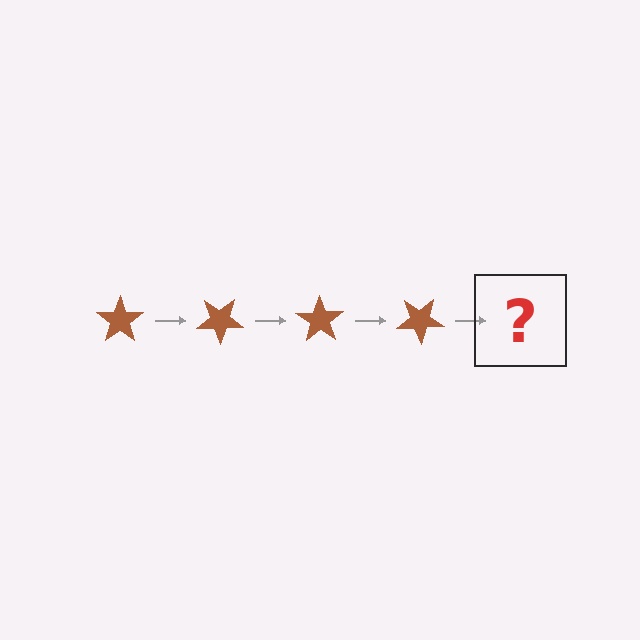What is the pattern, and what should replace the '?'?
The pattern is that the star rotates 35 degrees each step. The '?' should be a brown star rotated 140 degrees.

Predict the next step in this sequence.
The next step is a brown star rotated 140 degrees.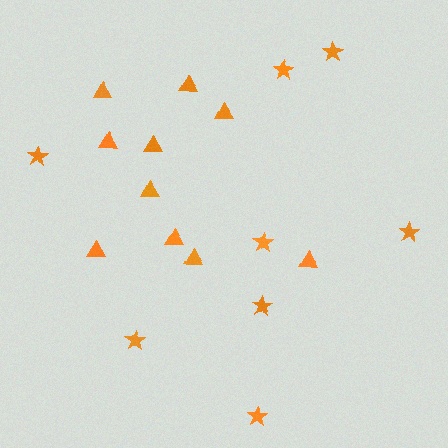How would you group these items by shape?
There are 2 groups: one group of triangles (10) and one group of stars (8).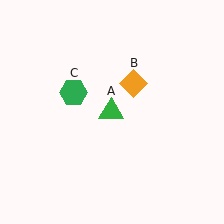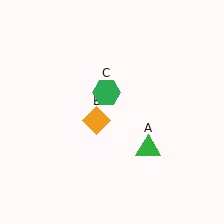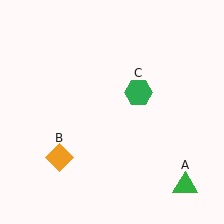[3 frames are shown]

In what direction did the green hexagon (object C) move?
The green hexagon (object C) moved right.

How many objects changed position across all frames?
3 objects changed position: green triangle (object A), orange diamond (object B), green hexagon (object C).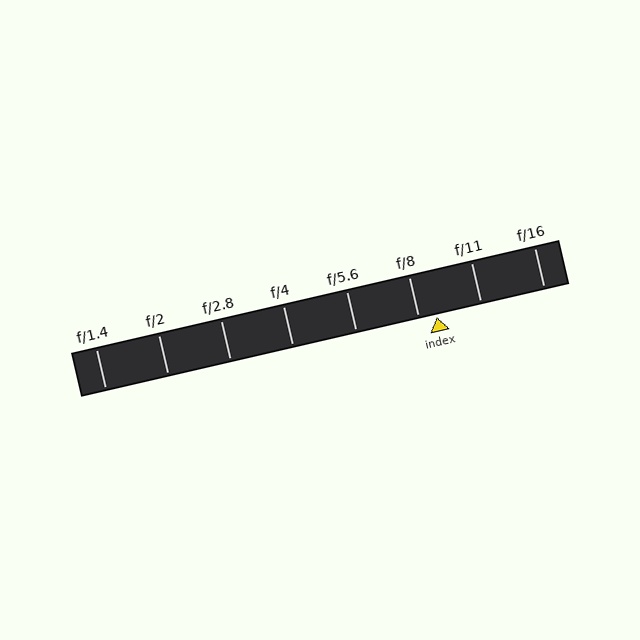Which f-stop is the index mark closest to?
The index mark is closest to f/8.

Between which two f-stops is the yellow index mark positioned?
The index mark is between f/8 and f/11.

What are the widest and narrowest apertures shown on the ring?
The widest aperture shown is f/1.4 and the narrowest is f/16.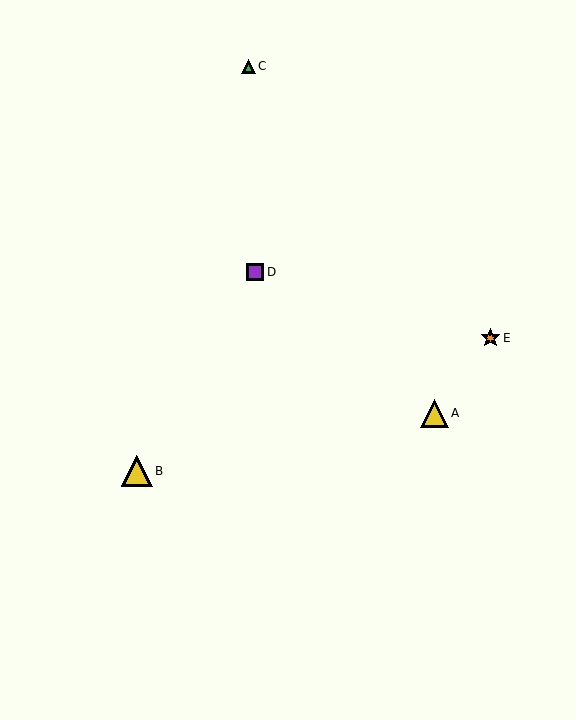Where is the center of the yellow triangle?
The center of the yellow triangle is at (434, 413).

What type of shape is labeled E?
Shape E is an orange star.